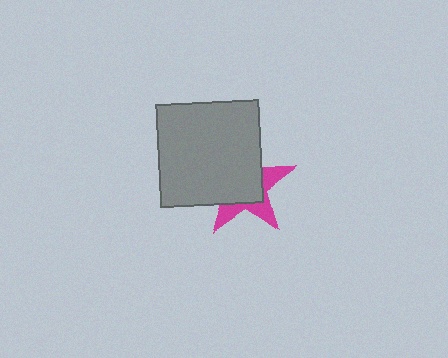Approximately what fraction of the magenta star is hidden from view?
Roughly 65% of the magenta star is hidden behind the gray square.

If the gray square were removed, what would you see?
You would see the complete magenta star.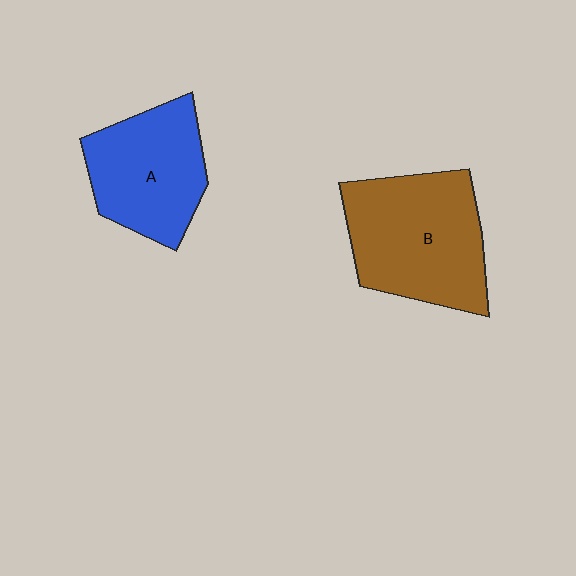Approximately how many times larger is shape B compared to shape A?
Approximately 1.3 times.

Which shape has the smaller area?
Shape A (blue).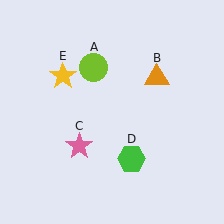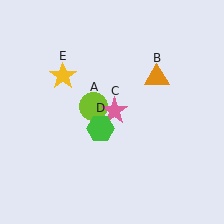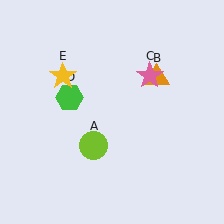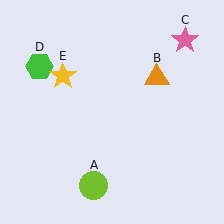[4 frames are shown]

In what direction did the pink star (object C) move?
The pink star (object C) moved up and to the right.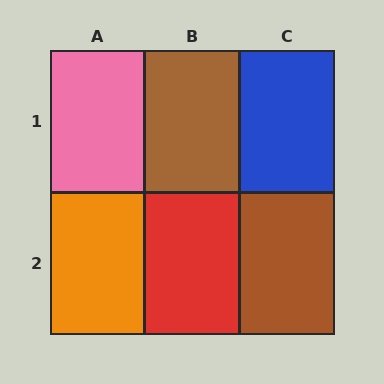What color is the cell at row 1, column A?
Pink.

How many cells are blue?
1 cell is blue.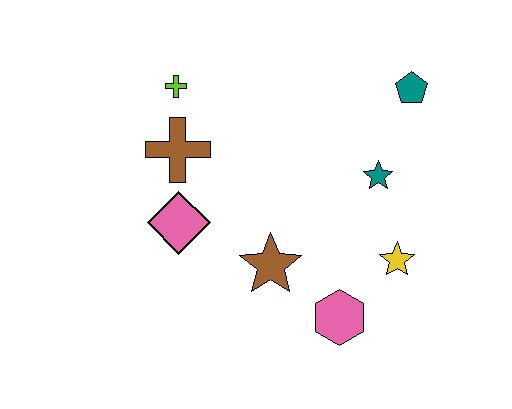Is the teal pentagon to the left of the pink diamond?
No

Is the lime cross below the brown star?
No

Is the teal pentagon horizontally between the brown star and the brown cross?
No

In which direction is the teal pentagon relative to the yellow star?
The teal pentagon is above the yellow star.